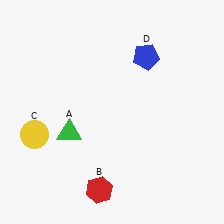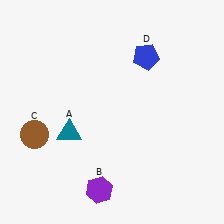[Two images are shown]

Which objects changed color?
A changed from green to teal. B changed from red to purple. C changed from yellow to brown.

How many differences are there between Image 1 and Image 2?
There are 3 differences between the two images.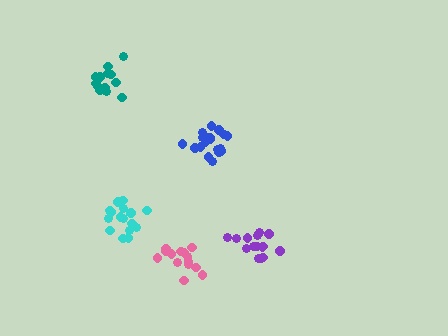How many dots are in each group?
Group 1: 19 dots, Group 2: 15 dots, Group 3: 14 dots, Group 4: 14 dots, Group 5: 17 dots (79 total).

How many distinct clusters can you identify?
There are 5 distinct clusters.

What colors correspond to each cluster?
The clusters are colored: blue, purple, pink, teal, cyan.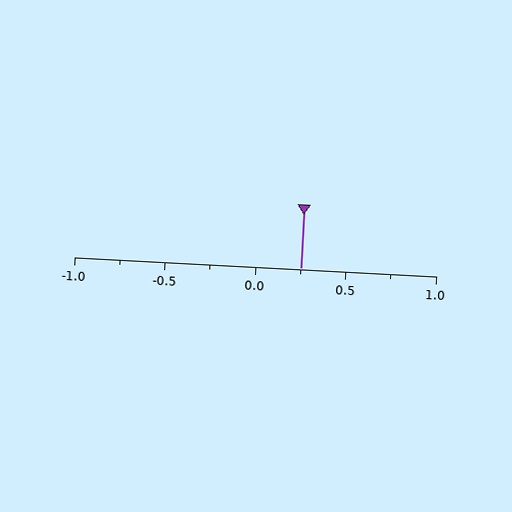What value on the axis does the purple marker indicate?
The marker indicates approximately 0.25.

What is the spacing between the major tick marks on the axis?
The major ticks are spaced 0.5 apart.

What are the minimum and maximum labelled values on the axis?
The axis runs from -1.0 to 1.0.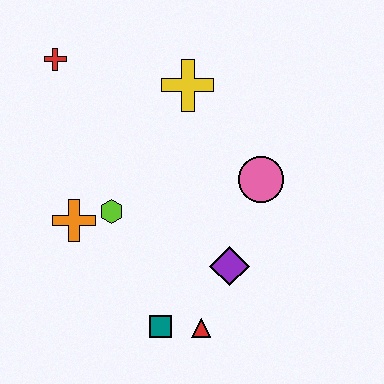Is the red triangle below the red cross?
Yes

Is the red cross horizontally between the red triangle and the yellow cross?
No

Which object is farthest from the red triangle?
The red cross is farthest from the red triangle.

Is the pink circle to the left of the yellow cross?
No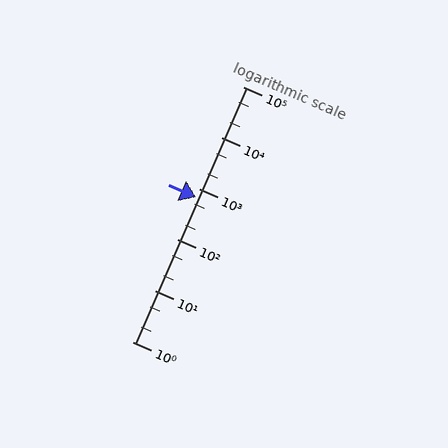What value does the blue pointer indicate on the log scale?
The pointer indicates approximately 670.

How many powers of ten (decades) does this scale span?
The scale spans 5 decades, from 1 to 100000.